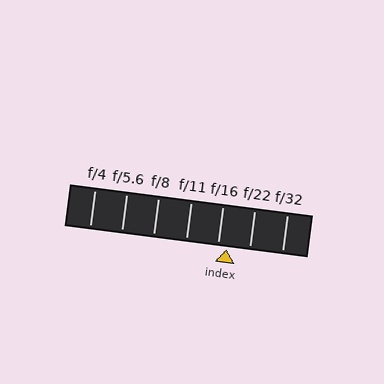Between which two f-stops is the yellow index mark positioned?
The index mark is between f/16 and f/22.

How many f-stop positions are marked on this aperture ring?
There are 7 f-stop positions marked.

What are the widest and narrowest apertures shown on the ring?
The widest aperture shown is f/4 and the narrowest is f/32.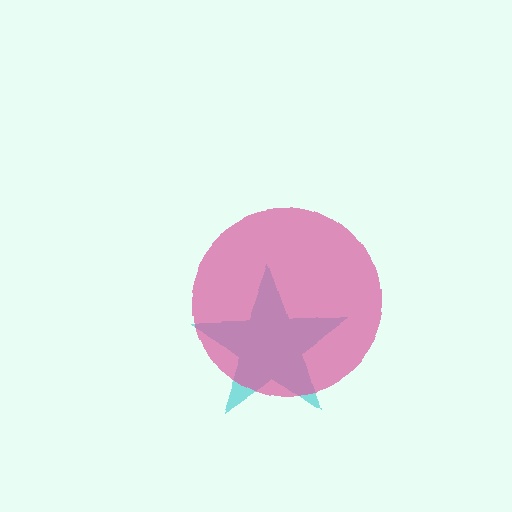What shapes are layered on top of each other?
The layered shapes are: a cyan star, a pink circle.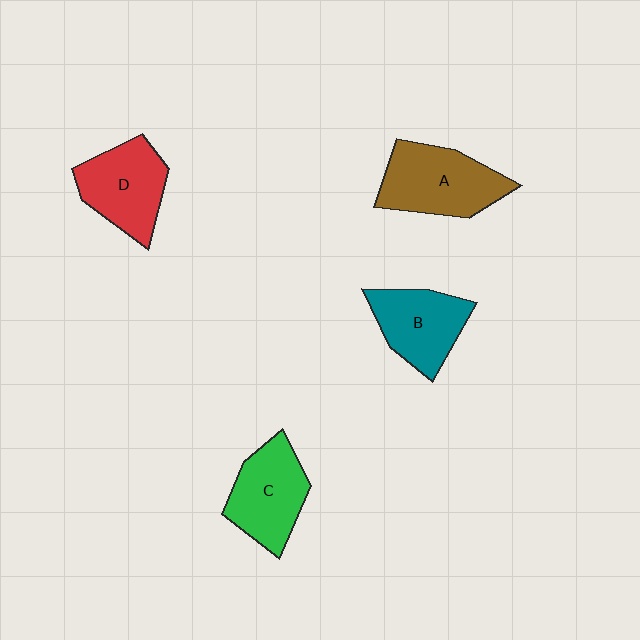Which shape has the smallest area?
Shape B (teal).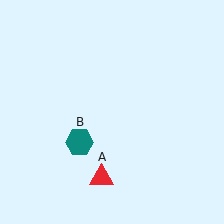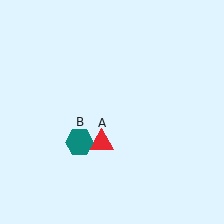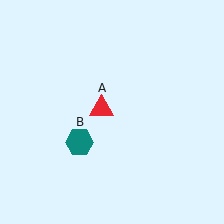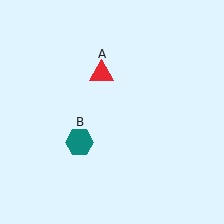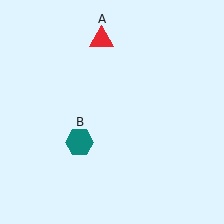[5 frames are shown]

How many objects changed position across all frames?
1 object changed position: red triangle (object A).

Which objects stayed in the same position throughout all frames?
Teal hexagon (object B) remained stationary.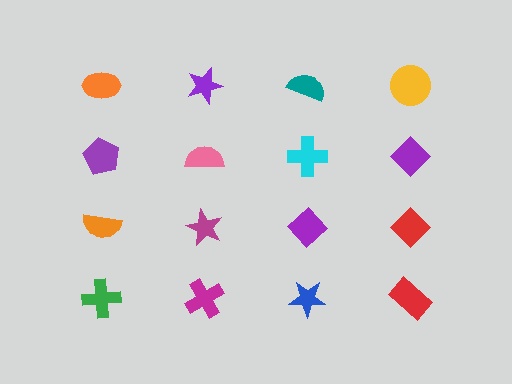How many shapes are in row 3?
4 shapes.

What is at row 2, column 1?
A purple pentagon.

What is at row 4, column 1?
A green cross.